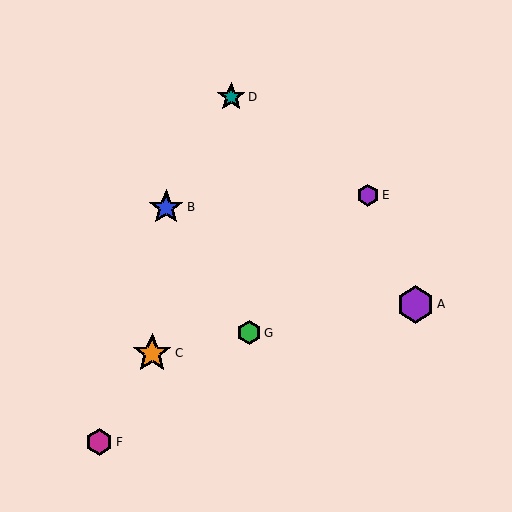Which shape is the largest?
The orange star (labeled C) is the largest.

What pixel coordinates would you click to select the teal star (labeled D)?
Click at (231, 97) to select the teal star D.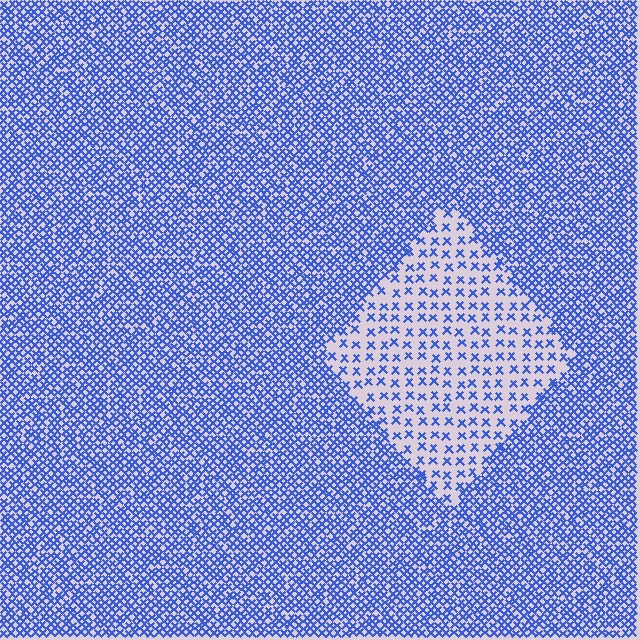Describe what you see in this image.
The image contains small blue elements arranged at two different densities. A diamond-shaped region is visible where the elements are less densely packed than the surrounding area.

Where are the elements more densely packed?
The elements are more densely packed outside the diamond boundary.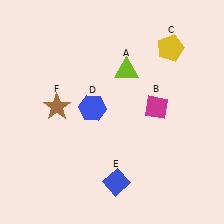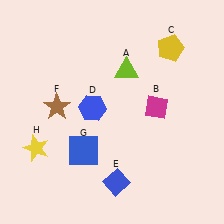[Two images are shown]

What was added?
A blue square (G), a yellow star (H) were added in Image 2.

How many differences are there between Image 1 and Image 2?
There are 2 differences between the two images.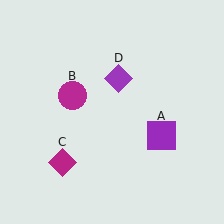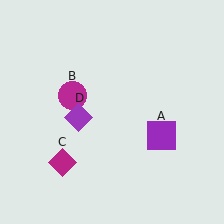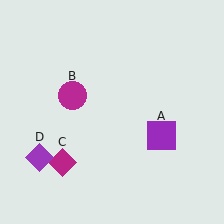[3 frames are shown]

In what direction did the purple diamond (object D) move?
The purple diamond (object D) moved down and to the left.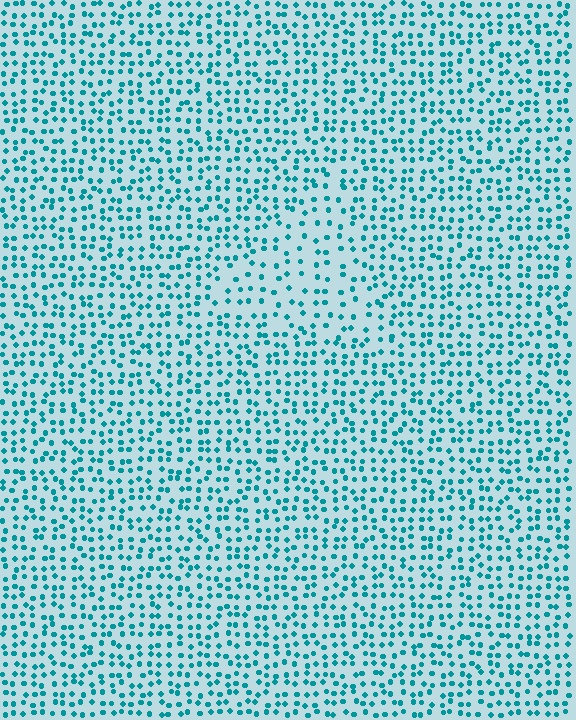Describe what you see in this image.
The image contains small teal elements arranged at two different densities. A triangle-shaped region is visible where the elements are less densely packed than the surrounding area.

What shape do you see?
I see a triangle.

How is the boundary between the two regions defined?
The boundary is defined by a change in element density (approximately 1.8x ratio). All elements are the same color, size, and shape.